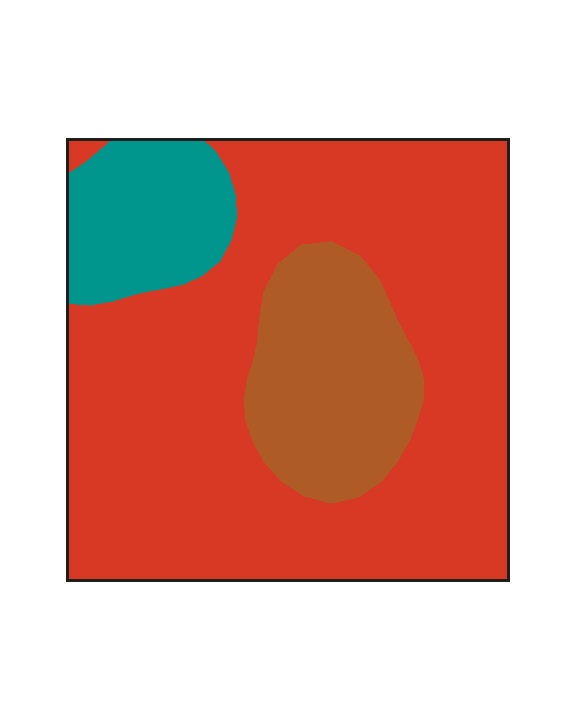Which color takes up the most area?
Red, at roughly 70%.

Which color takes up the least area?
Teal, at roughly 10%.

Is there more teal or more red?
Red.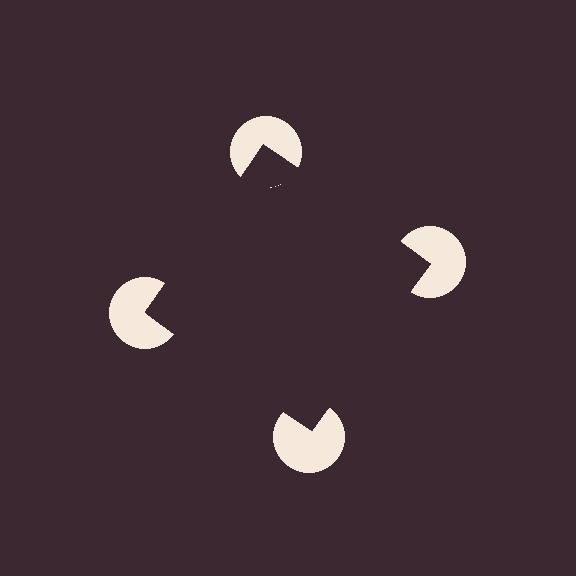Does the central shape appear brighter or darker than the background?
It typically appears slightly darker than the background, even though no actual brightness change is drawn.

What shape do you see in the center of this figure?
An illusory square — its edges are inferred from the aligned wedge cuts in the pac-man discs, not physically drawn.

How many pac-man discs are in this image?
There are 4 — one at each vertex of the illusory square.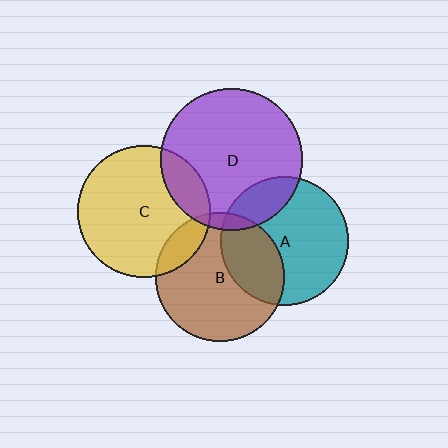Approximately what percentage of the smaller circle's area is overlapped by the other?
Approximately 30%.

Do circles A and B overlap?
Yes.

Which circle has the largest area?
Circle D (purple).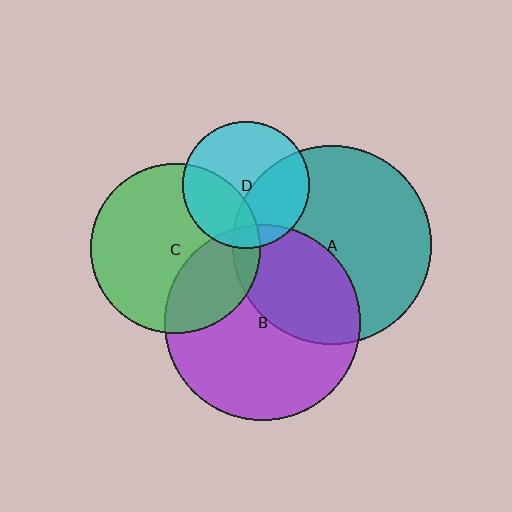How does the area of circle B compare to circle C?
Approximately 1.3 times.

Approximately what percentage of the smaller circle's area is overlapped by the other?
Approximately 35%.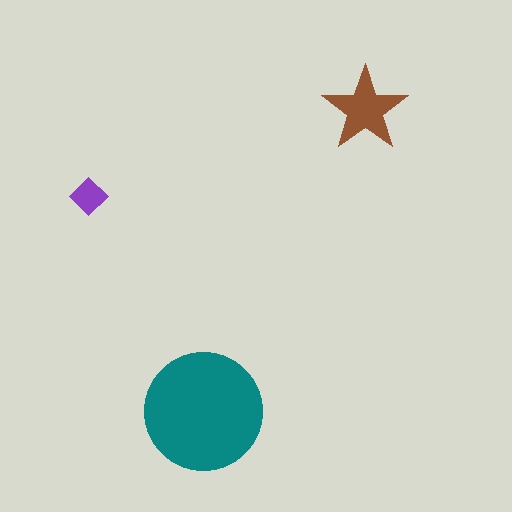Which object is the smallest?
The purple diamond.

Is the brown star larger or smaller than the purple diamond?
Larger.